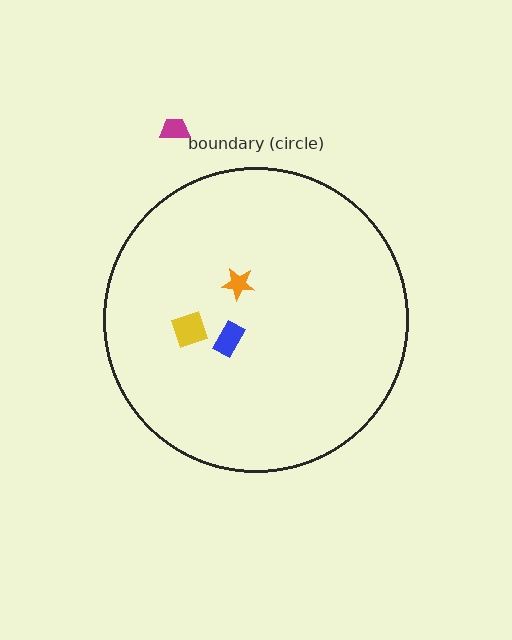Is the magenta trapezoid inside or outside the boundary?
Outside.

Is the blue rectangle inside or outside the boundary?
Inside.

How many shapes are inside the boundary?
3 inside, 1 outside.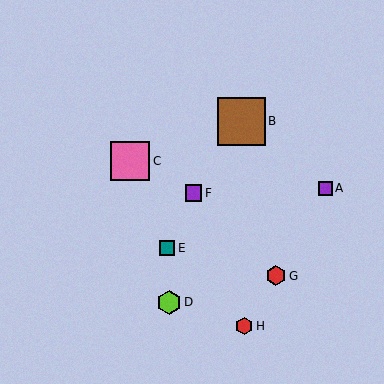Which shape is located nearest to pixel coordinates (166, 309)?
The lime hexagon (labeled D) at (169, 302) is nearest to that location.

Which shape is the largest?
The brown square (labeled B) is the largest.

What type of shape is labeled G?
Shape G is a red hexagon.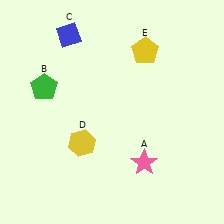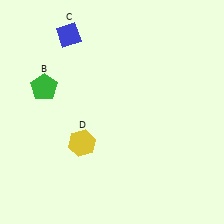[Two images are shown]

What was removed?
The yellow pentagon (E), the pink star (A) were removed in Image 2.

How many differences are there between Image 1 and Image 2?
There are 2 differences between the two images.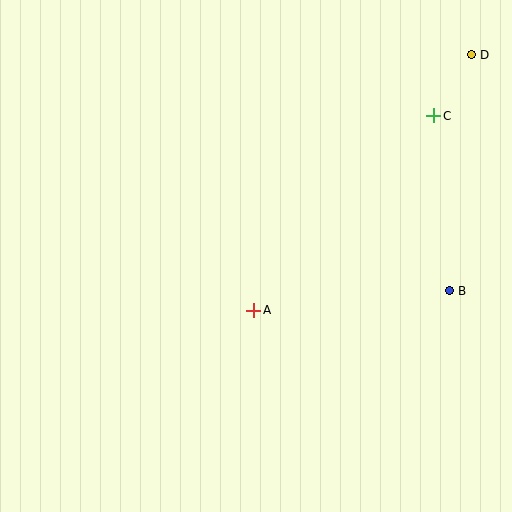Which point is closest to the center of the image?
Point A at (254, 310) is closest to the center.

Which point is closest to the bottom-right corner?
Point B is closest to the bottom-right corner.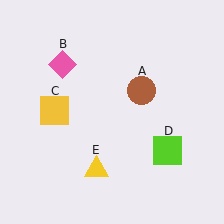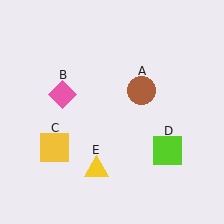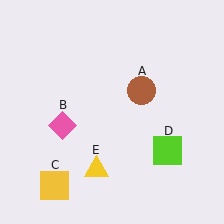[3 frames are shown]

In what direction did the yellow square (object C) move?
The yellow square (object C) moved down.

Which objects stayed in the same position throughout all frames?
Brown circle (object A) and lime square (object D) and yellow triangle (object E) remained stationary.